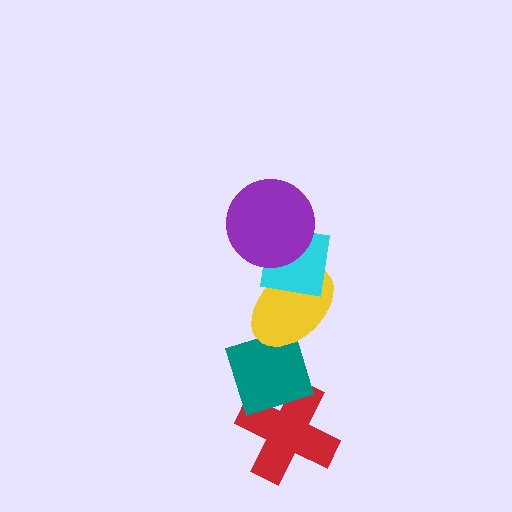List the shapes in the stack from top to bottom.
From top to bottom: the purple circle, the cyan square, the yellow ellipse, the teal diamond, the red cross.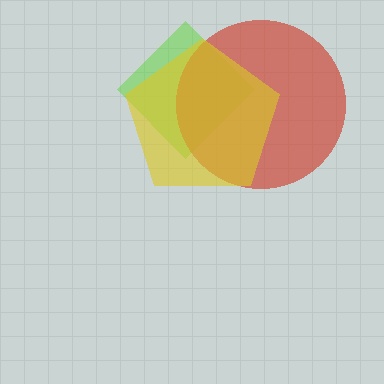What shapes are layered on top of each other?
The layered shapes are: a lime diamond, a red circle, a yellow pentagon.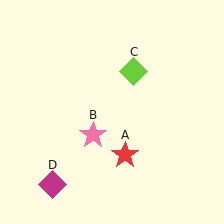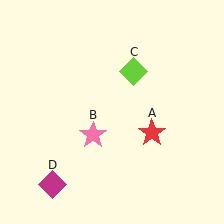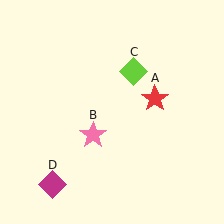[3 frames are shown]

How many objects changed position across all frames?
1 object changed position: red star (object A).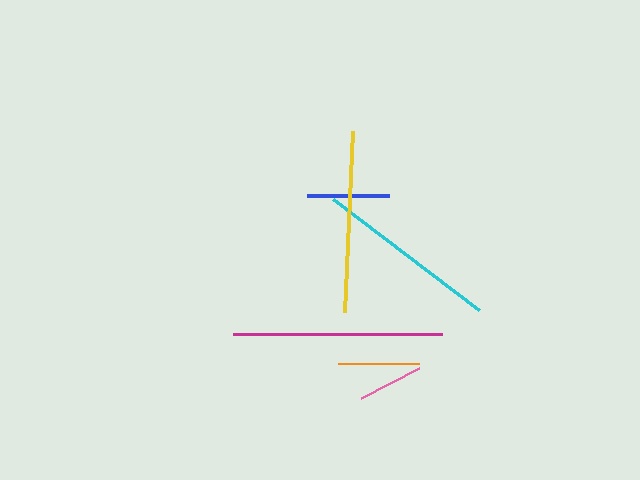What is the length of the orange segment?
The orange segment is approximately 81 pixels long.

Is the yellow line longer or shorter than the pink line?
The yellow line is longer than the pink line.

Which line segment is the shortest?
The pink line is the shortest at approximately 65 pixels.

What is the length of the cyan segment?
The cyan segment is approximately 183 pixels long.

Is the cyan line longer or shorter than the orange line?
The cyan line is longer than the orange line.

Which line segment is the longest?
The magenta line is the longest at approximately 208 pixels.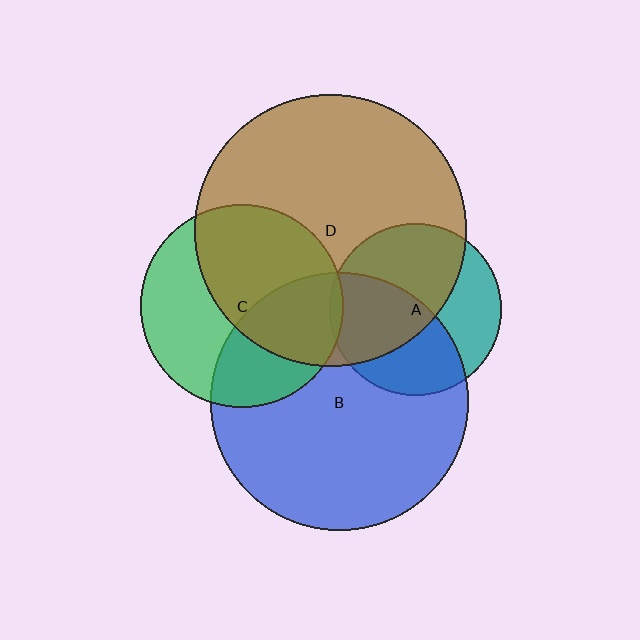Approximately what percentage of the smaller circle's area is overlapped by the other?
Approximately 55%.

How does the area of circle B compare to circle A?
Approximately 2.3 times.